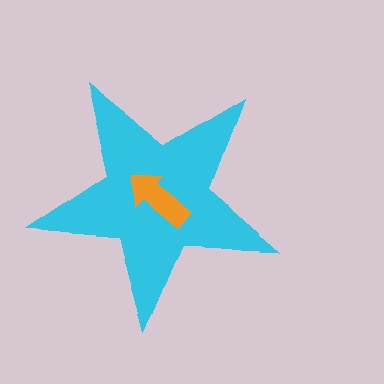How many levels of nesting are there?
2.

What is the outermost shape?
The cyan star.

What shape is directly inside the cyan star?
The orange arrow.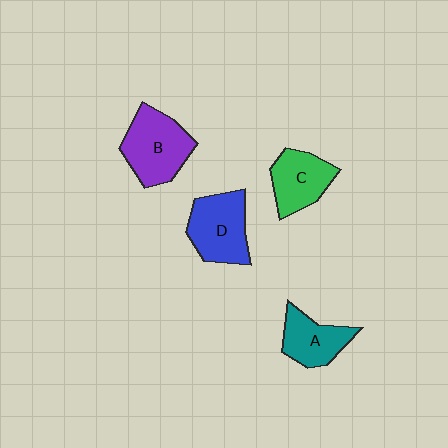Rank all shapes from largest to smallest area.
From largest to smallest: B (purple), D (blue), C (green), A (teal).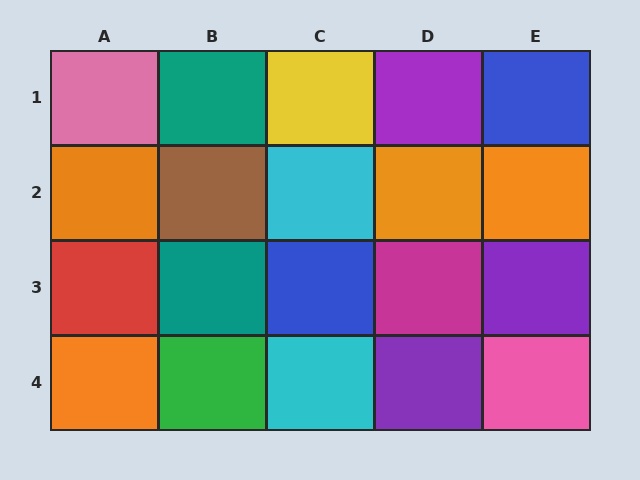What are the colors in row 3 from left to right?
Red, teal, blue, magenta, purple.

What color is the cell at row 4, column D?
Purple.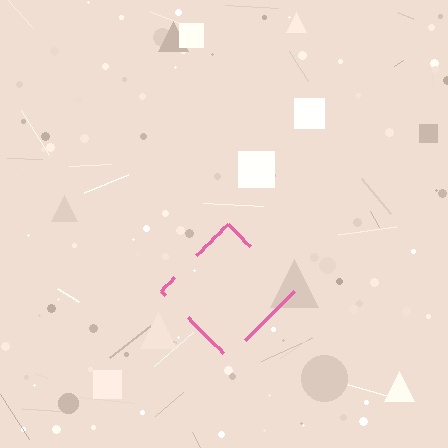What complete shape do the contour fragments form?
The contour fragments form a diamond.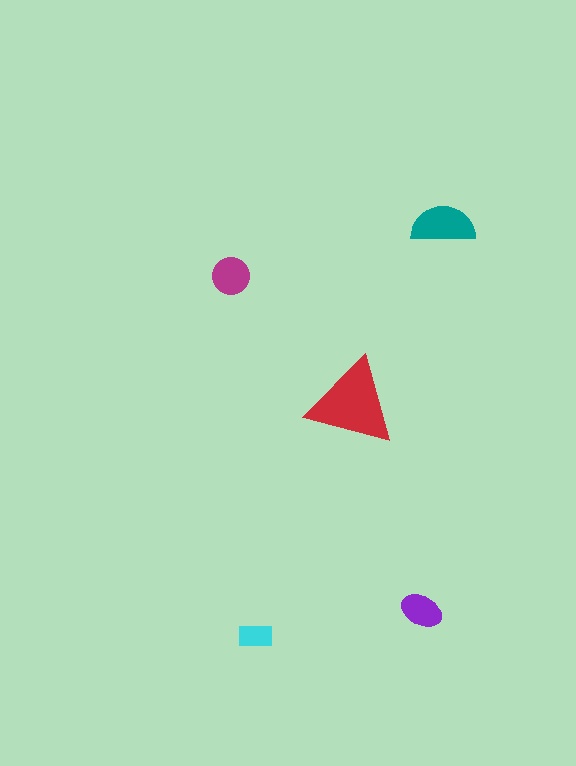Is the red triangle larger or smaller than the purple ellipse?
Larger.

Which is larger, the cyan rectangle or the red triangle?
The red triangle.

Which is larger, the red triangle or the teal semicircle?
The red triangle.